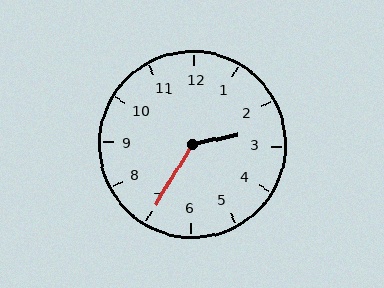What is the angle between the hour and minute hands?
Approximately 132 degrees.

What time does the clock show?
2:35.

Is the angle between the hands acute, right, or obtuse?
It is obtuse.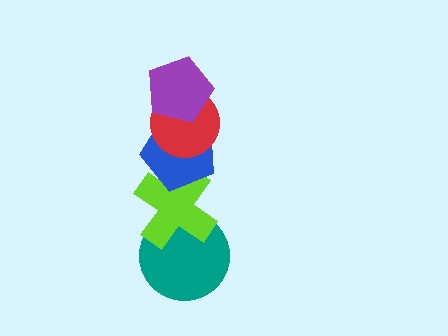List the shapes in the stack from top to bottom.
From top to bottom: the purple pentagon, the red circle, the blue pentagon, the lime cross, the teal circle.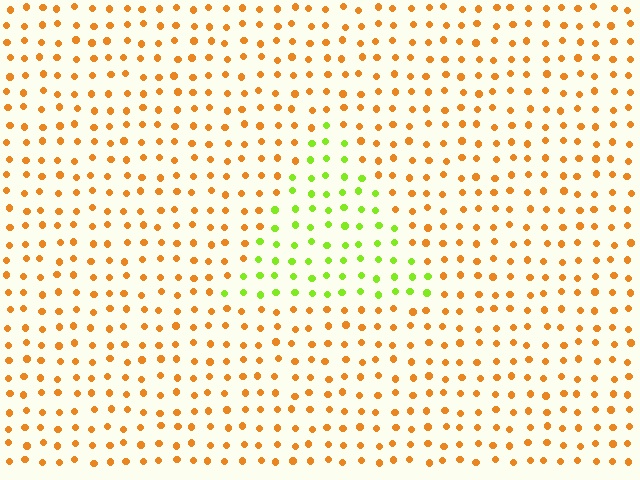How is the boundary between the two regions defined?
The boundary is defined purely by a slight shift in hue (about 62 degrees). Spacing, size, and orientation are identical on both sides.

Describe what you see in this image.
The image is filled with small orange elements in a uniform arrangement. A triangle-shaped region is visible where the elements are tinted to a slightly different hue, forming a subtle color boundary.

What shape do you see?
I see a triangle.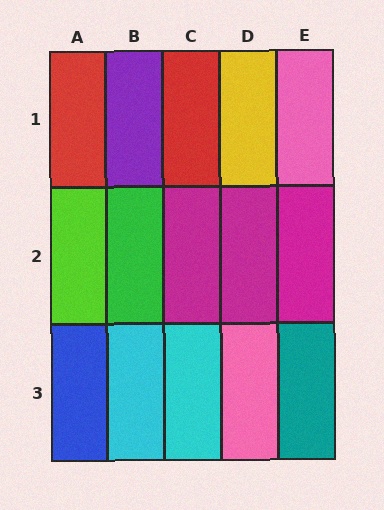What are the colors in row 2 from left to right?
Lime, green, magenta, magenta, magenta.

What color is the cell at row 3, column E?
Teal.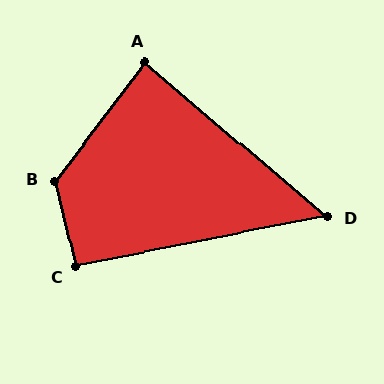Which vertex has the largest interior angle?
B, at approximately 129 degrees.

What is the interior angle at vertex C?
Approximately 93 degrees (approximately right).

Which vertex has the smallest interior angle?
D, at approximately 51 degrees.